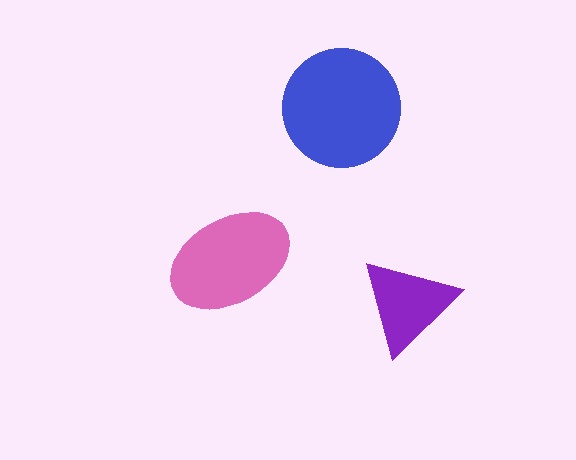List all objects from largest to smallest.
The blue circle, the pink ellipse, the purple triangle.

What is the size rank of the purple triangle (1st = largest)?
3rd.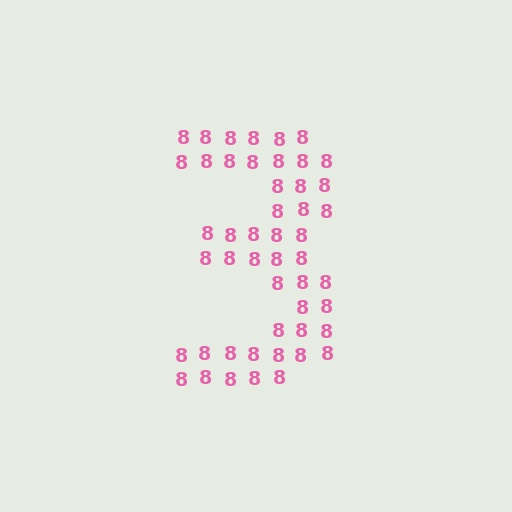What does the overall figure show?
The overall figure shows the digit 3.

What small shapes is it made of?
It is made of small digit 8's.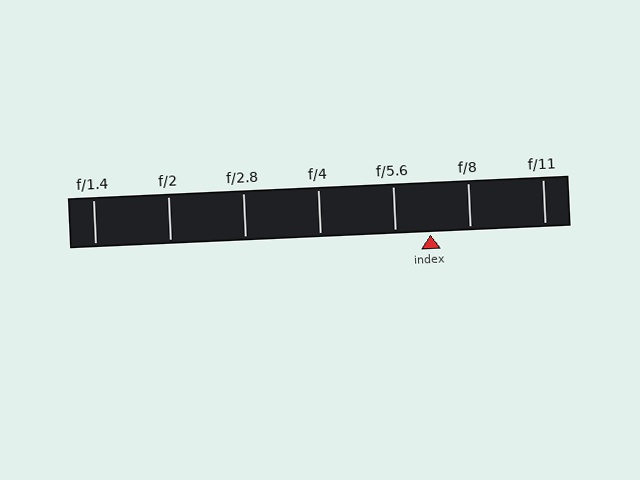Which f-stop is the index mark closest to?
The index mark is closest to f/5.6.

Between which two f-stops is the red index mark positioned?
The index mark is between f/5.6 and f/8.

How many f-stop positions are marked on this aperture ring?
There are 7 f-stop positions marked.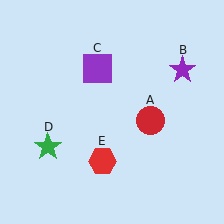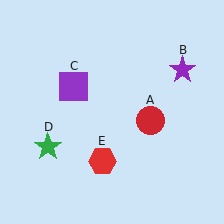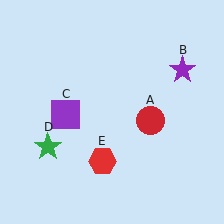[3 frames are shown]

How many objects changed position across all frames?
1 object changed position: purple square (object C).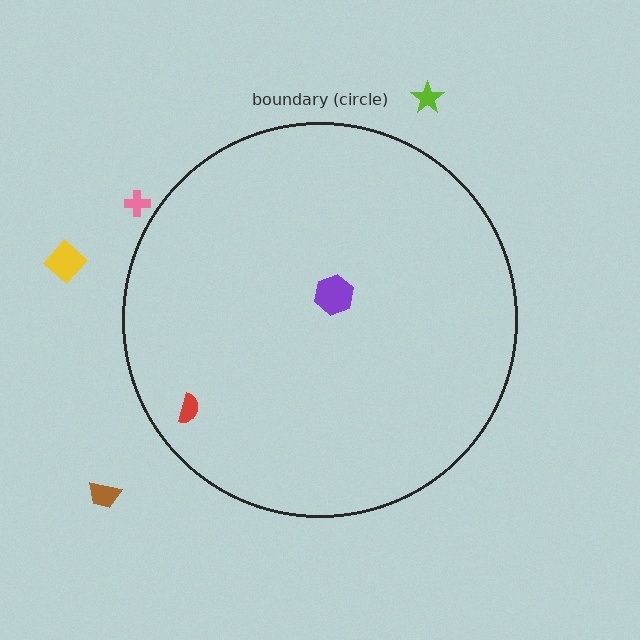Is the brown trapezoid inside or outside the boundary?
Outside.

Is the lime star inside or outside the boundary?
Outside.